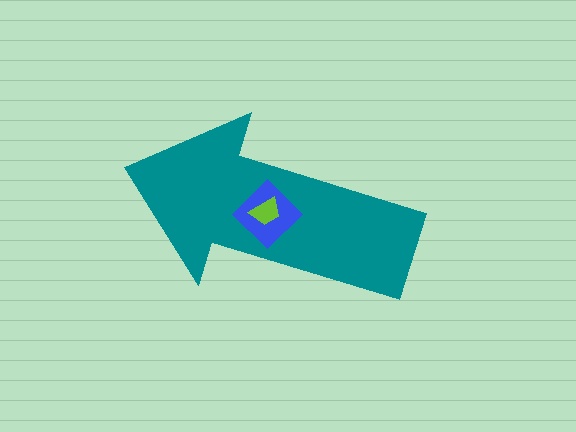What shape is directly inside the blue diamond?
The lime trapezoid.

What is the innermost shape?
The lime trapezoid.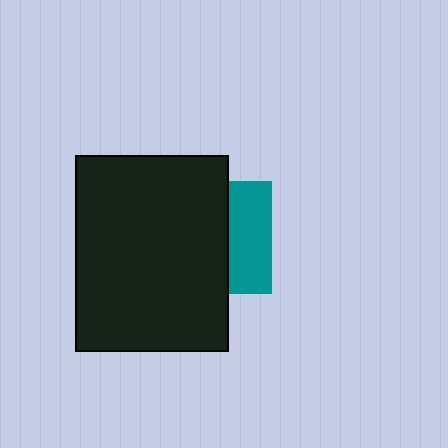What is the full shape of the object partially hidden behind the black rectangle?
The partially hidden object is a teal square.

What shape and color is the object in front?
The object in front is a black rectangle.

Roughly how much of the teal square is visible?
A small part of it is visible (roughly 37%).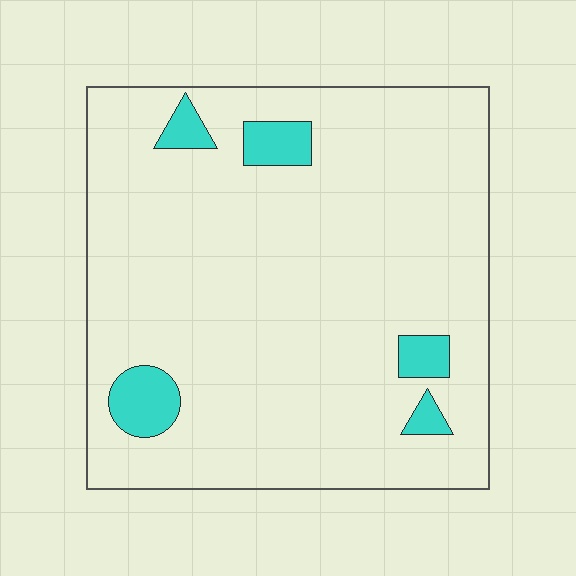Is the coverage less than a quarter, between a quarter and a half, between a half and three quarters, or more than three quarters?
Less than a quarter.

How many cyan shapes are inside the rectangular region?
5.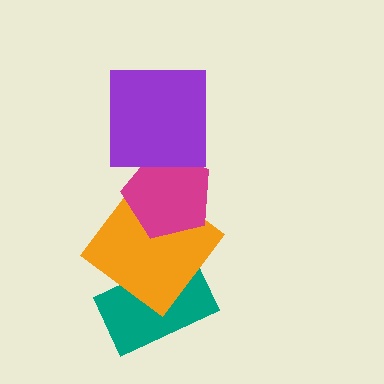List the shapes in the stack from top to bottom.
From top to bottom: the purple square, the magenta pentagon, the orange diamond, the teal rectangle.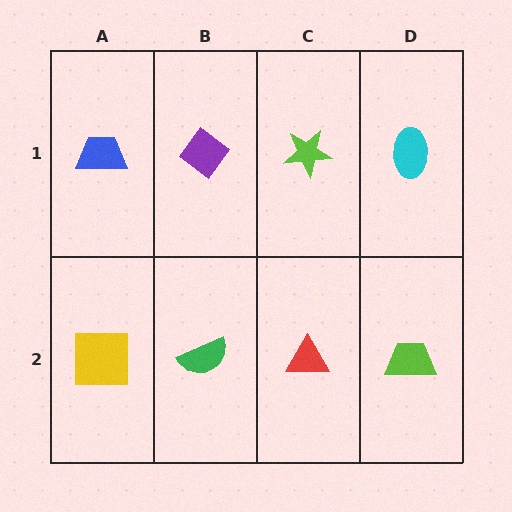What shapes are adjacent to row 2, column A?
A blue trapezoid (row 1, column A), a green semicircle (row 2, column B).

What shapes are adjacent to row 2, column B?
A purple diamond (row 1, column B), a yellow square (row 2, column A), a red triangle (row 2, column C).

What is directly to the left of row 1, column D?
A lime star.